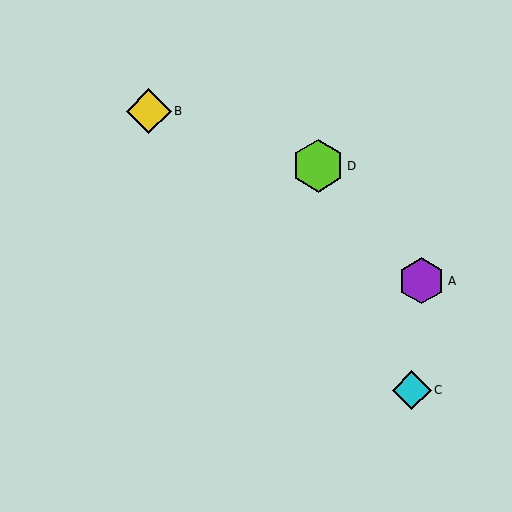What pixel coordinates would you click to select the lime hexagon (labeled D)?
Click at (318, 166) to select the lime hexagon D.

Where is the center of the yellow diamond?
The center of the yellow diamond is at (149, 111).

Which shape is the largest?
The lime hexagon (labeled D) is the largest.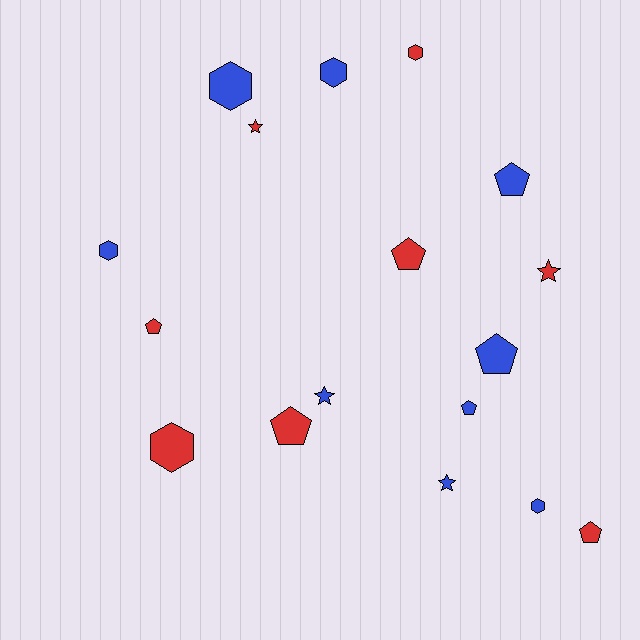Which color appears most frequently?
Blue, with 9 objects.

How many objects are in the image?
There are 17 objects.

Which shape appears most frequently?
Pentagon, with 7 objects.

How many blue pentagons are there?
There are 3 blue pentagons.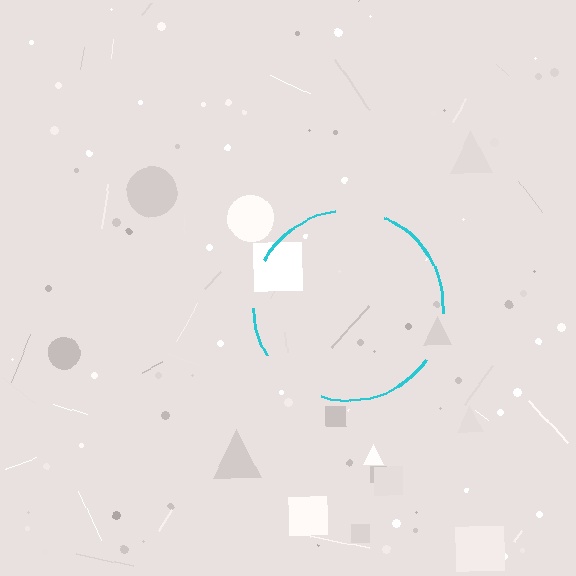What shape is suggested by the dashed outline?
The dashed outline suggests a circle.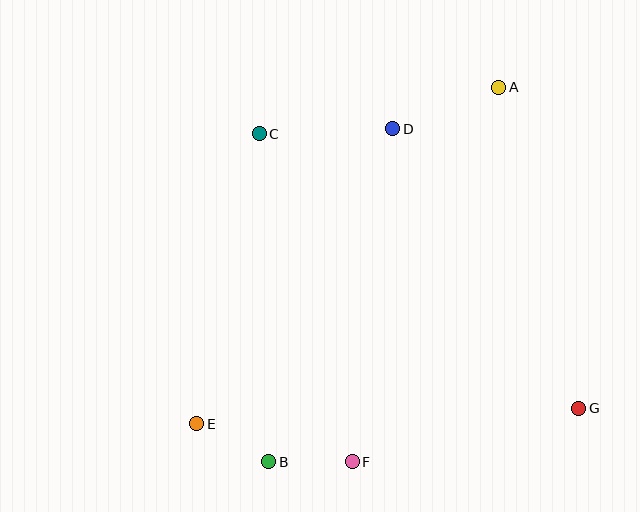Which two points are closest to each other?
Points B and E are closest to each other.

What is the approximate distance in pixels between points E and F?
The distance between E and F is approximately 160 pixels.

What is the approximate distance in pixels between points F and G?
The distance between F and G is approximately 233 pixels.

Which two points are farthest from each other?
Points A and E are farthest from each other.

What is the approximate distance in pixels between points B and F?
The distance between B and F is approximately 83 pixels.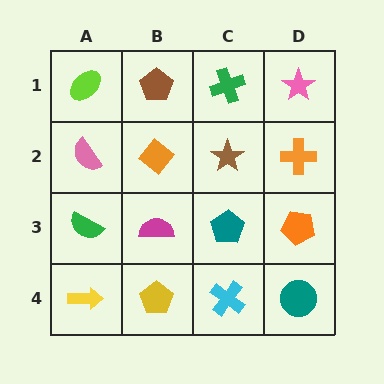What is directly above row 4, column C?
A teal pentagon.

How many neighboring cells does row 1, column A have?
2.